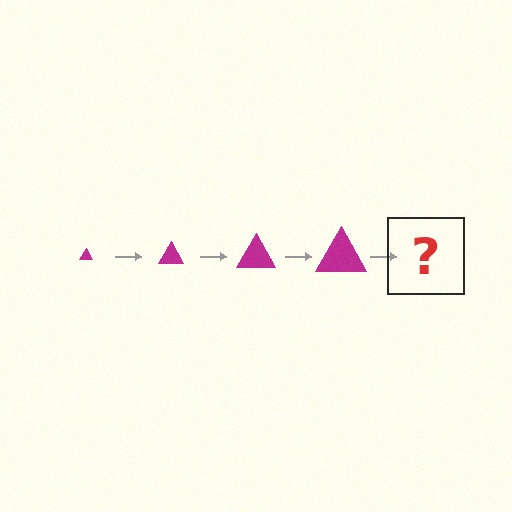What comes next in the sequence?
The next element should be a magenta triangle, larger than the previous one.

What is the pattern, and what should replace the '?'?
The pattern is that the triangle gets progressively larger each step. The '?' should be a magenta triangle, larger than the previous one.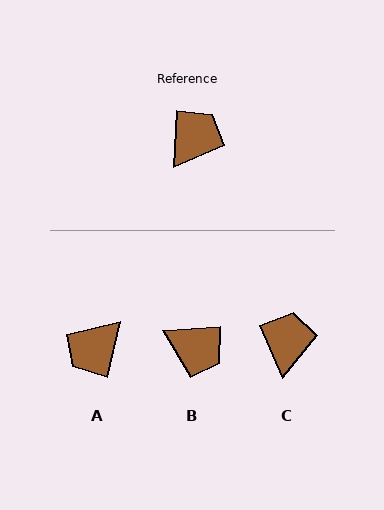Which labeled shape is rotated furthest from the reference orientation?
A, about 170 degrees away.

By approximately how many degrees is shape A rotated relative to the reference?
Approximately 170 degrees counter-clockwise.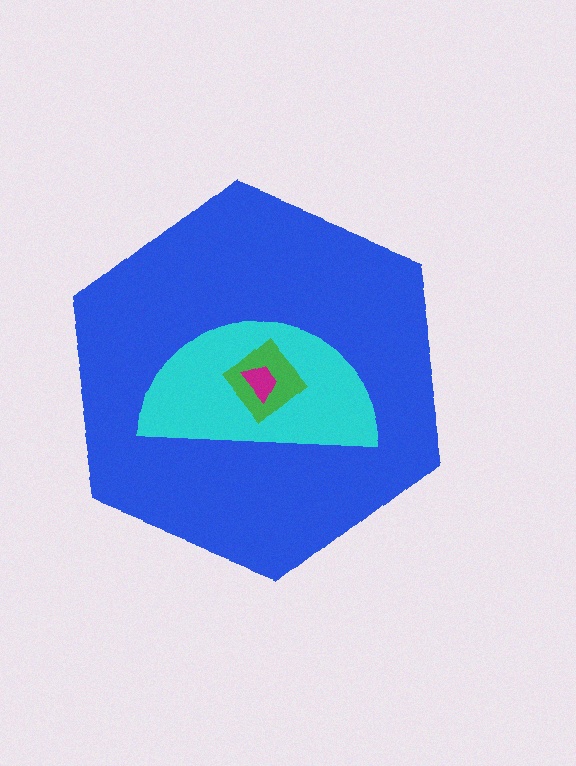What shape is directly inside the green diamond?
The magenta trapezoid.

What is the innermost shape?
The magenta trapezoid.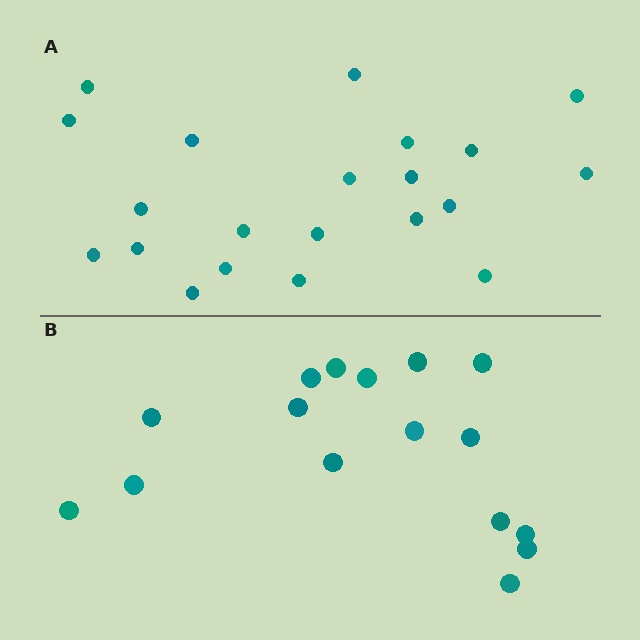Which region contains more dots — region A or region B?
Region A (the top region) has more dots.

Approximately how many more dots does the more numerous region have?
Region A has about 5 more dots than region B.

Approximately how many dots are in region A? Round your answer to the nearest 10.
About 20 dots. (The exact count is 21, which rounds to 20.)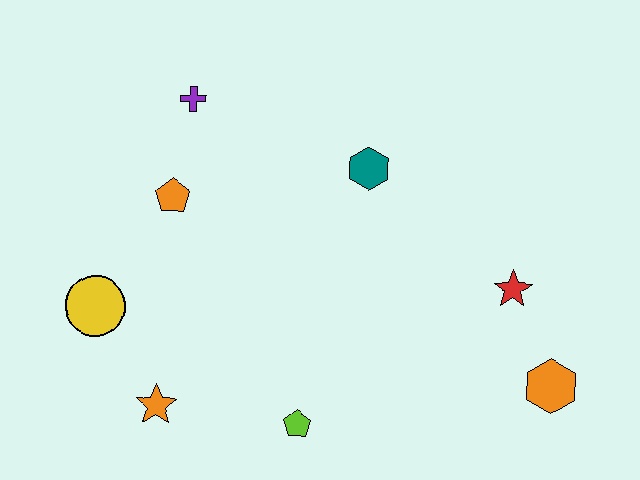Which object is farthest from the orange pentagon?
The orange hexagon is farthest from the orange pentagon.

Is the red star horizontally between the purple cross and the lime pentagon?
No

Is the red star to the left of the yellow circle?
No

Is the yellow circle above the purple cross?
No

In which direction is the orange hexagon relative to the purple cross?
The orange hexagon is to the right of the purple cross.